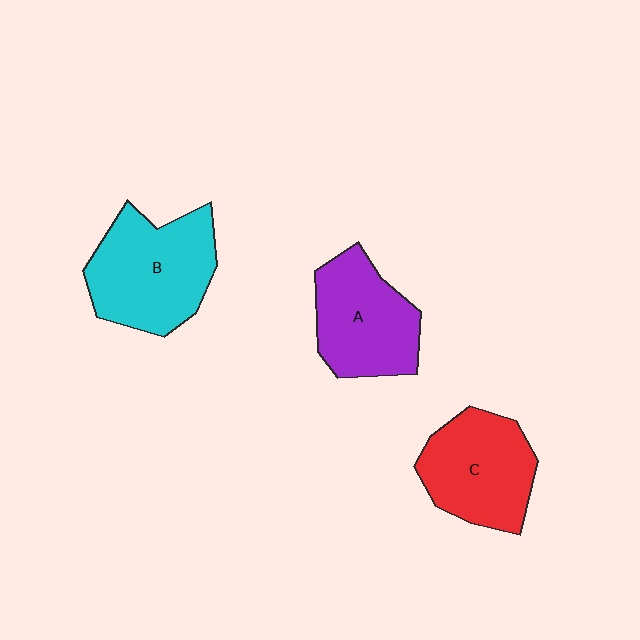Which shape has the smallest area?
Shape A (purple).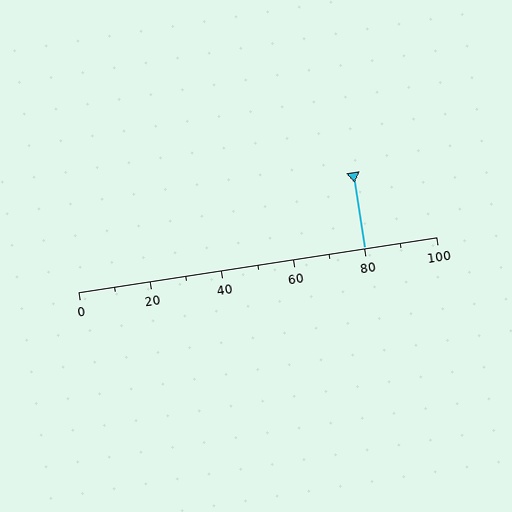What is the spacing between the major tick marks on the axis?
The major ticks are spaced 20 apart.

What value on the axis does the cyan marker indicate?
The marker indicates approximately 80.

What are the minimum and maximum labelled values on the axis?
The axis runs from 0 to 100.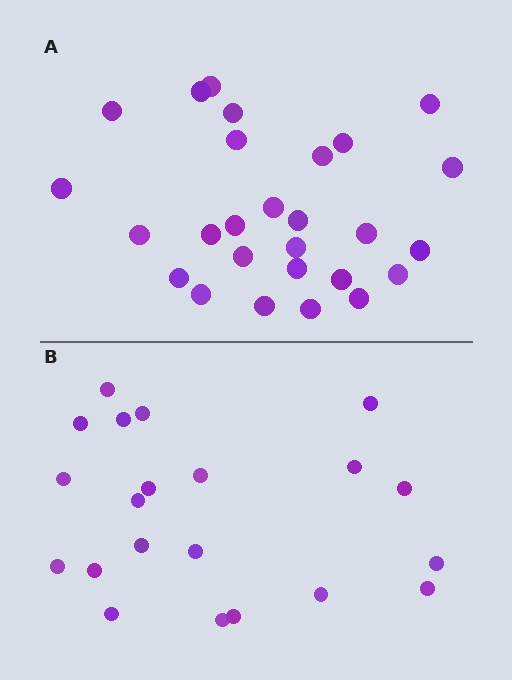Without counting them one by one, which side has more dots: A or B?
Region A (the top region) has more dots.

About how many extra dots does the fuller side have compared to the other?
Region A has about 6 more dots than region B.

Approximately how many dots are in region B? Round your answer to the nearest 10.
About 20 dots. (The exact count is 21, which rounds to 20.)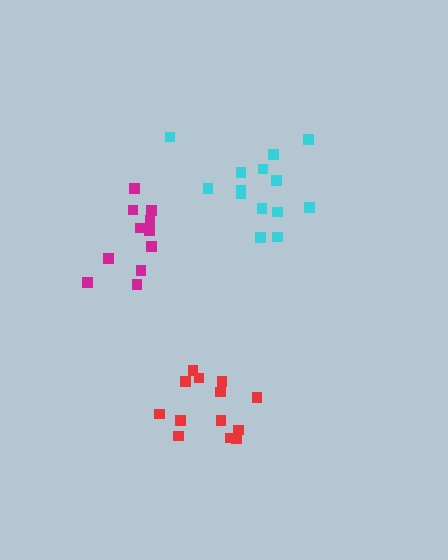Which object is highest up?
The cyan cluster is topmost.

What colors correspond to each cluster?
The clusters are colored: cyan, magenta, red.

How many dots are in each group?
Group 1: 14 dots, Group 2: 11 dots, Group 3: 13 dots (38 total).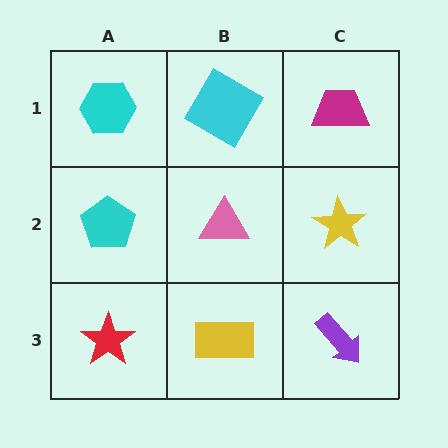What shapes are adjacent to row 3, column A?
A cyan pentagon (row 2, column A), a yellow rectangle (row 3, column B).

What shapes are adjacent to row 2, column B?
A cyan square (row 1, column B), a yellow rectangle (row 3, column B), a cyan pentagon (row 2, column A), a yellow star (row 2, column C).